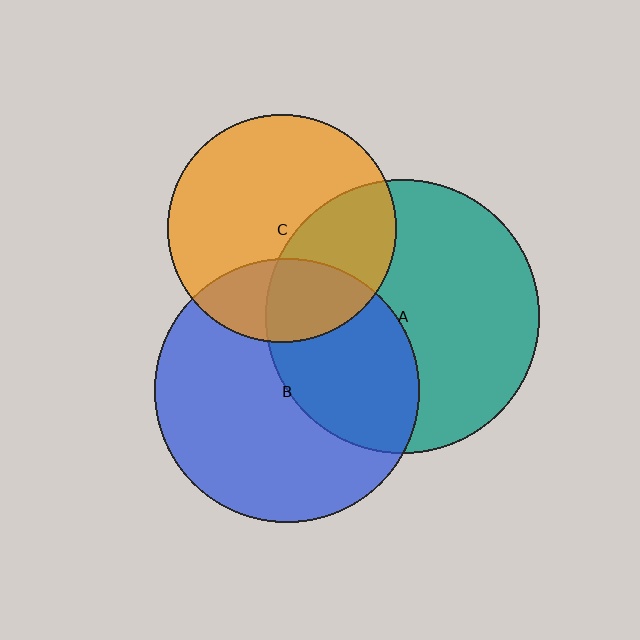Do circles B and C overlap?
Yes.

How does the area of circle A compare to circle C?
Approximately 1.4 times.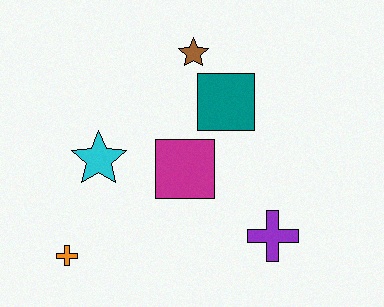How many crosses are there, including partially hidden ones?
There are 2 crosses.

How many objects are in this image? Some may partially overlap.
There are 6 objects.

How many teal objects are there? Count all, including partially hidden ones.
There is 1 teal object.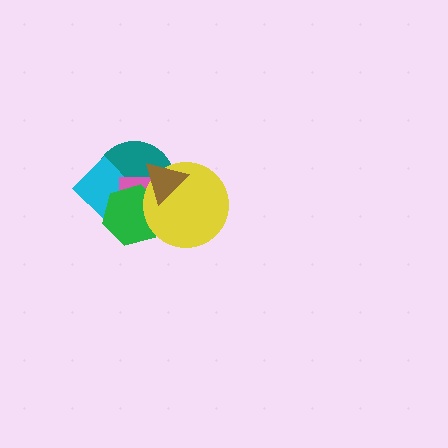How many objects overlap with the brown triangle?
4 objects overlap with the brown triangle.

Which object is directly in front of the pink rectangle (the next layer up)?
The green hexagon is directly in front of the pink rectangle.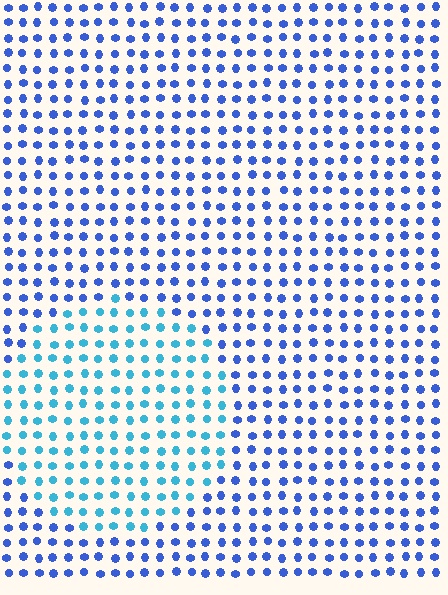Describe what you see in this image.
The image is filled with small blue elements in a uniform arrangement. A circle-shaped region is visible where the elements are tinted to a slightly different hue, forming a subtle color boundary.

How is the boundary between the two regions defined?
The boundary is defined purely by a slight shift in hue (about 34 degrees). Spacing, size, and orientation are identical on both sides.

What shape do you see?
I see a circle.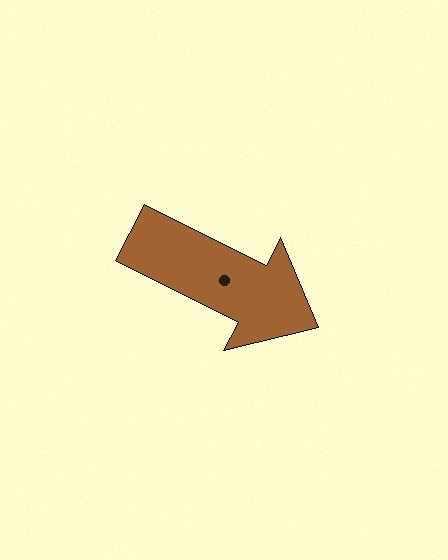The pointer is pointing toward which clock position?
Roughly 4 o'clock.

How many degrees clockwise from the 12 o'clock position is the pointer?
Approximately 117 degrees.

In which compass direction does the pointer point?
Southeast.